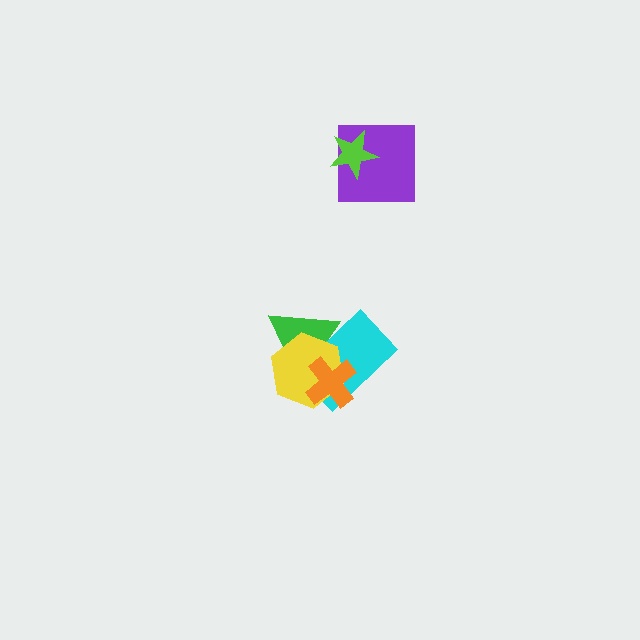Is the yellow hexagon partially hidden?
Yes, it is partially covered by another shape.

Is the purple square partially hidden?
Yes, it is partially covered by another shape.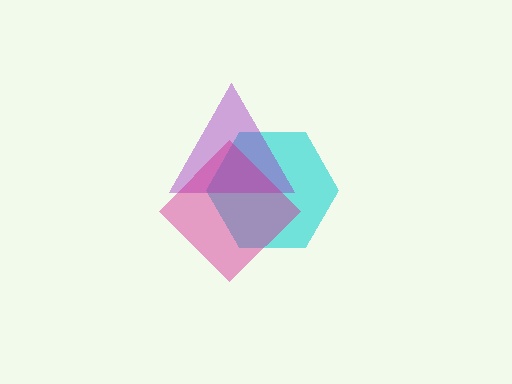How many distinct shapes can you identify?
There are 3 distinct shapes: a cyan hexagon, a purple triangle, a magenta diamond.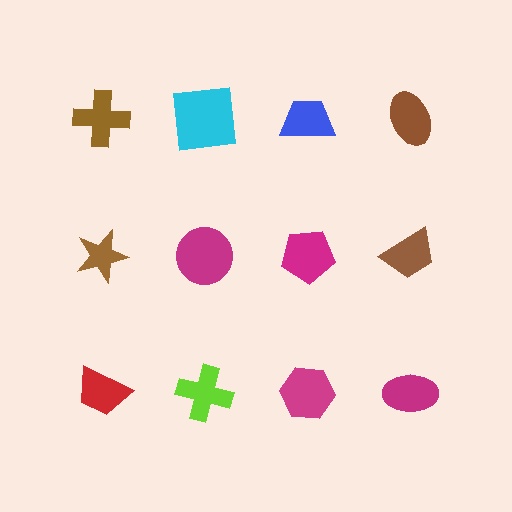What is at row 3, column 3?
A magenta hexagon.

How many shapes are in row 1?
4 shapes.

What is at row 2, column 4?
A brown trapezoid.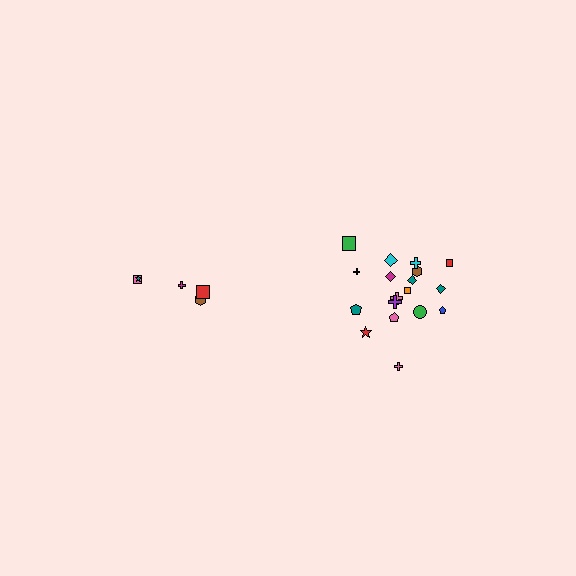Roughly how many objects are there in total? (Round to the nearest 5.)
Roughly 25 objects in total.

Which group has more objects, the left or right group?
The right group.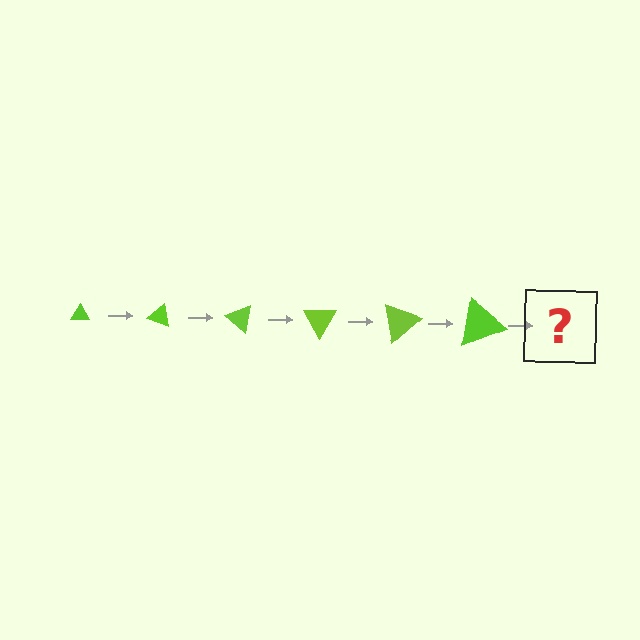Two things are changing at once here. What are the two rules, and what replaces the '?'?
The two rules are that the triangle grows larger each step and it rotates 20 degrees each step. The '?' should be a triangle, larger than the previous one and rotated 120 degrees from the start.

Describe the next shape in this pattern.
It should be a triangle, larger than the previous one and rotated 120 degrees from the start.